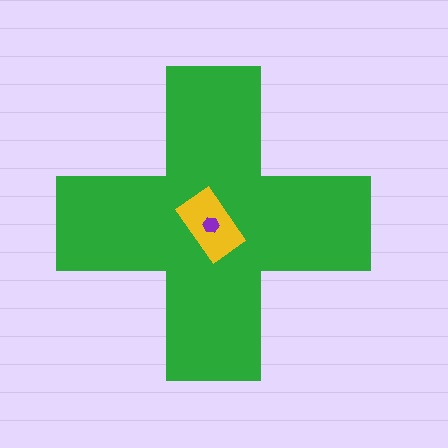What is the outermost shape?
The green cross.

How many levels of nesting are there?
3.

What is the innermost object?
The purple hexagon.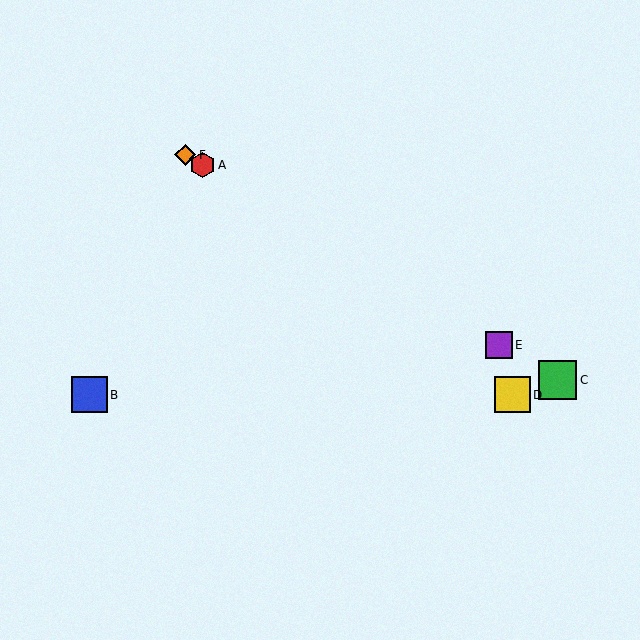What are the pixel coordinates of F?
Object F is at (185, 155).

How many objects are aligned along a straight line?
4 objects (A, C, E, F) are aligned along a straight line.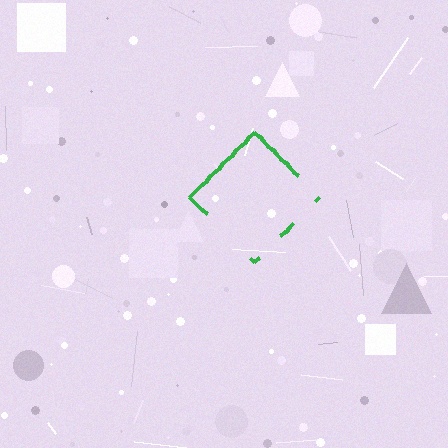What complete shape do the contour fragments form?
The contour fragments form a diamond.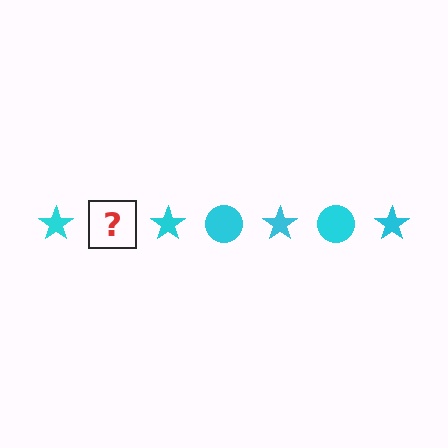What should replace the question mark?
The question mark should be replaced with a cyan circle.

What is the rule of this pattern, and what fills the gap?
The rule is that the pattern cycles through star, circle shapes in cyan. The gap should be filled with a cyan circle.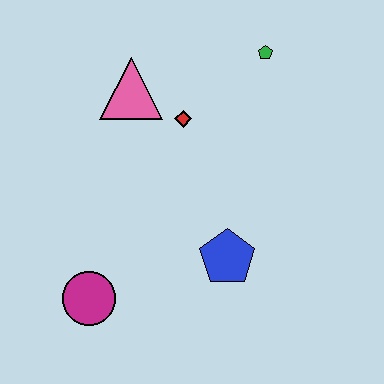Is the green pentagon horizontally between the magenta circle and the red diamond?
No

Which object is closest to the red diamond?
The pink triangle is closest to the red diamond.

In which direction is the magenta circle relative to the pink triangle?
The magenta circle is below the pink triangle.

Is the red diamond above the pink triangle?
No